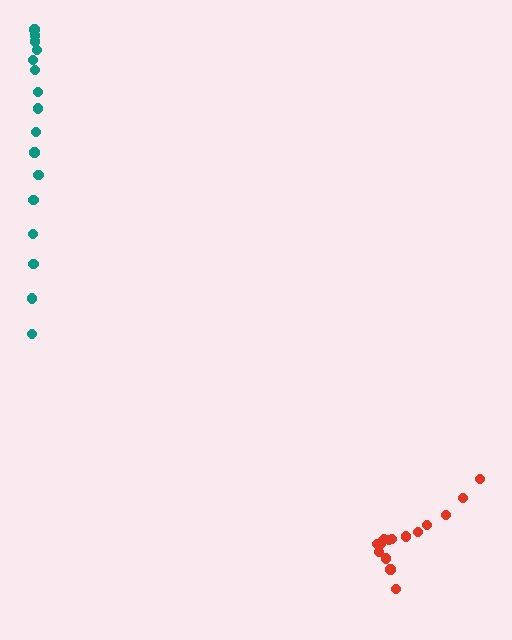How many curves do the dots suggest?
There are 2 distinct paths.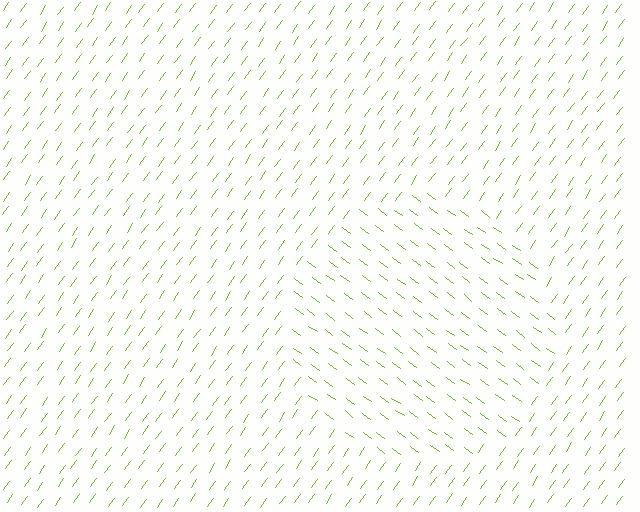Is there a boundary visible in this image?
Yes, there is a texture boundary formed by a change in line orientation.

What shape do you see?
I see a circle.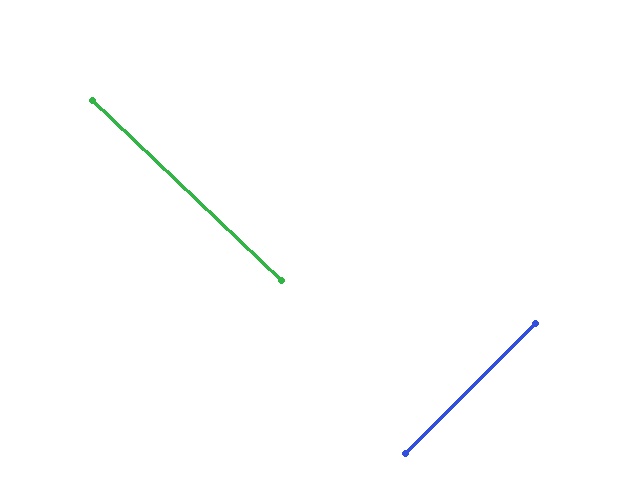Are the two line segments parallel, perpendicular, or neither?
Perpendicular — they meet at approximately 89°.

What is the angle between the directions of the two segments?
Approximately 89 degrees.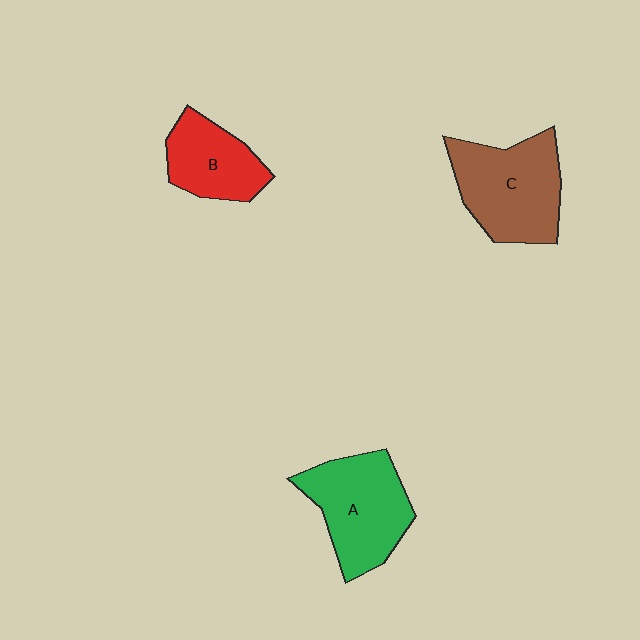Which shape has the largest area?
Shape C (brown).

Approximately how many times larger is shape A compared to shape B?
Approximately 1.4 times.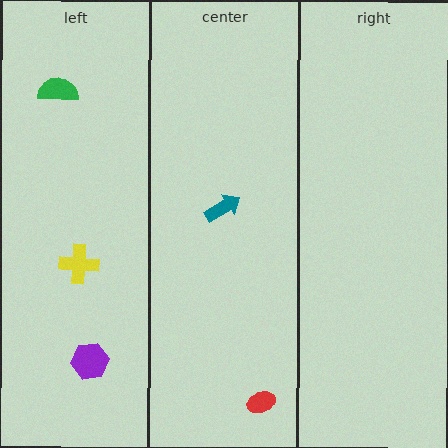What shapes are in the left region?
The yellow cross, the green semicircle, the purple hexagon.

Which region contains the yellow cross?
The left region.